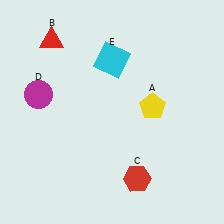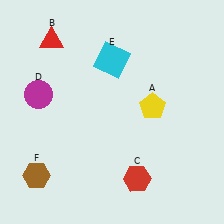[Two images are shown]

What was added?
A brown hexagon (F) was added in Image 2.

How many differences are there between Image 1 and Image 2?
There is 1 difference between the two images.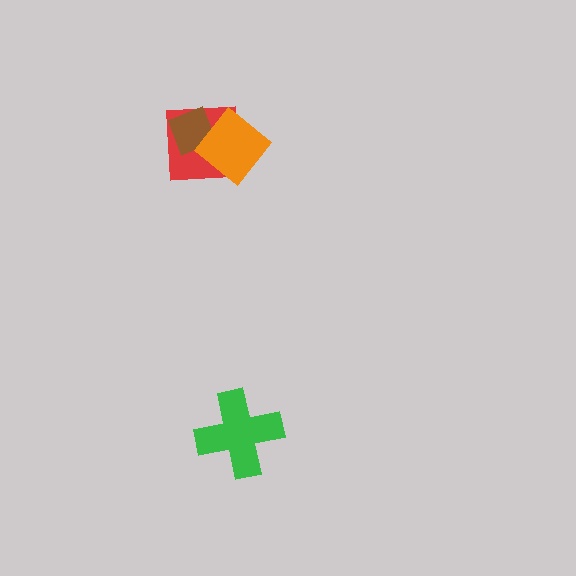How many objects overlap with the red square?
2 objects overlap with the red square.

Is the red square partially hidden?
Yes, it is partially covered by another shape.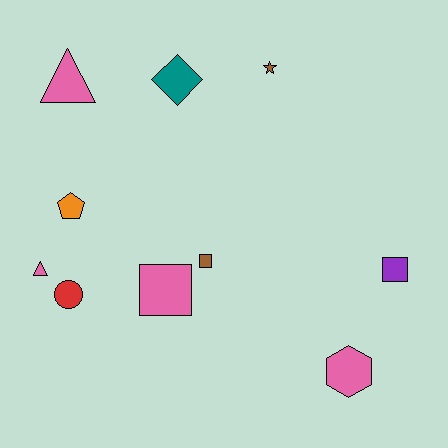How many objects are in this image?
There are 10 objects.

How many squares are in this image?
There are 3 squares.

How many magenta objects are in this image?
There are no magenta objects.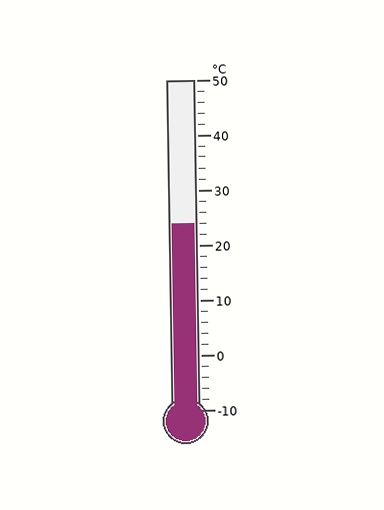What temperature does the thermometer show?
The thermometer shows approximately 24°C.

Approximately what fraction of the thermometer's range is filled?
The thermometer is filled to approximately 55% of its range.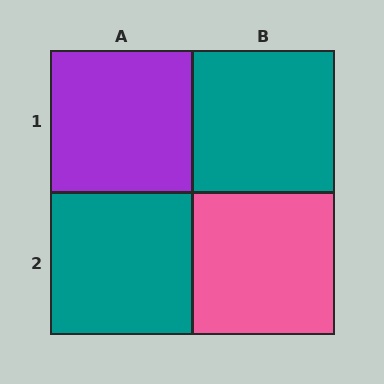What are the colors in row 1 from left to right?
Purple, teal.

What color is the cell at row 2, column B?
Pink.